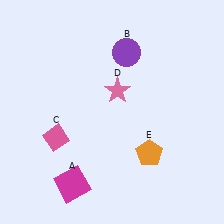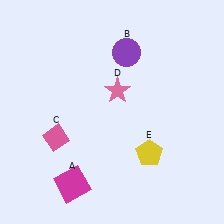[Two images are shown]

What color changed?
The pentagon (E) changed from orange in Image 1 to yellow in Image 2.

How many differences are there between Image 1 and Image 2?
There is 1 difference between the two images.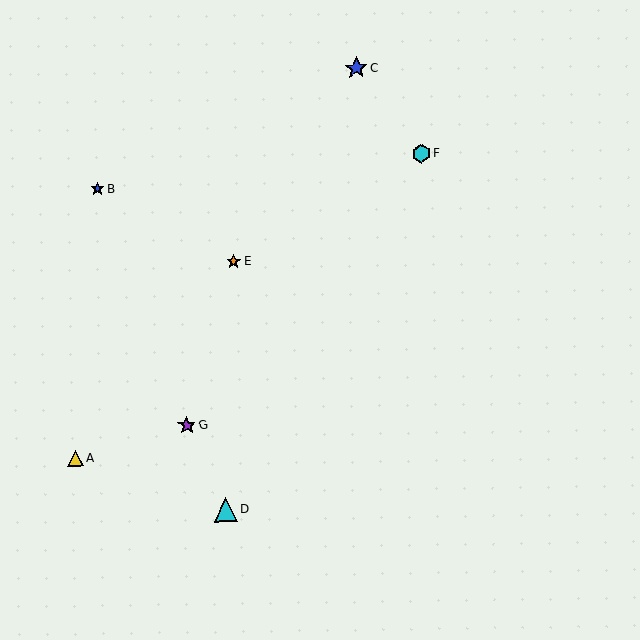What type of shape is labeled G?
Shape G is a purple star.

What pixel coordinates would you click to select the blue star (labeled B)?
Click at (98, 189) to select the blue star B.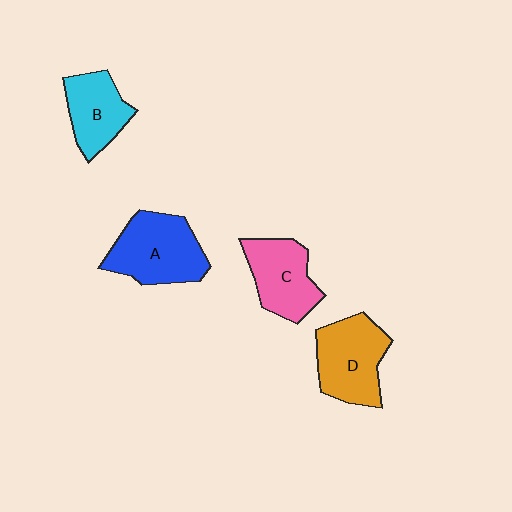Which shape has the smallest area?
Shape B (cyan).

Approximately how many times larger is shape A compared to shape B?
Approximately 1.4 times.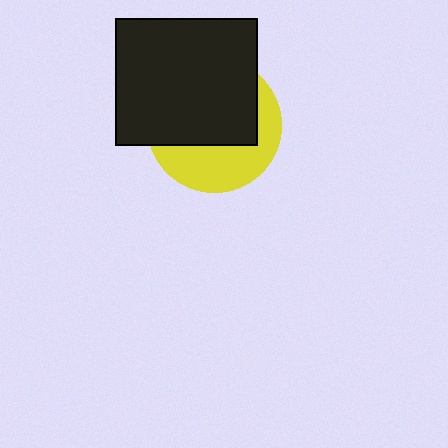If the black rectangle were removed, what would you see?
You would see the complete yellow circle.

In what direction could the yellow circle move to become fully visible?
The yellow circle could move down. That would shift it out from behind the black rectangle entirely.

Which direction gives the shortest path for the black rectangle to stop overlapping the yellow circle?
Moving up gives the shortest separation.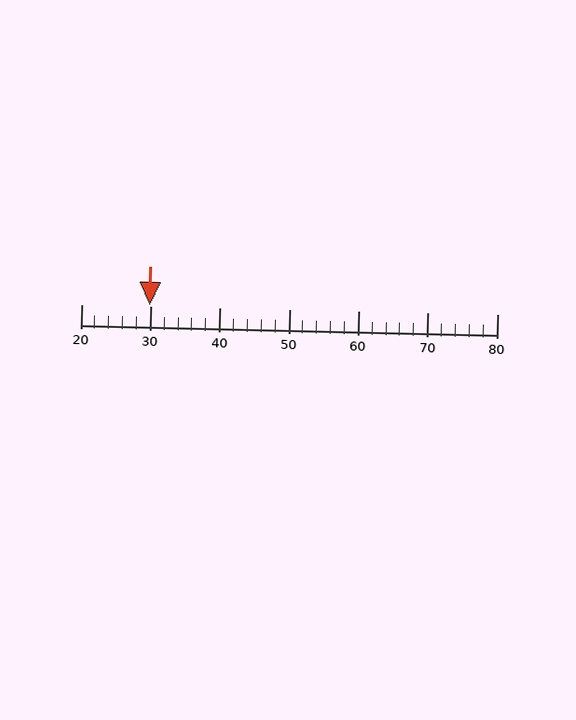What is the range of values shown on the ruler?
The ruler shows values from 20 to 80.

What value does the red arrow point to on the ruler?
The red arrow points to approximately 30.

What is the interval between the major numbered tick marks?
The major tick marks are spaced 10 units apart.